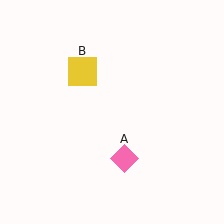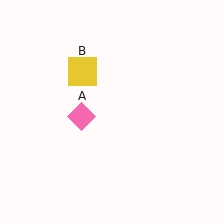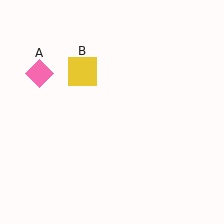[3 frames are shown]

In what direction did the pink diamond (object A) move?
The pink diamond (object A) moved up and to the left.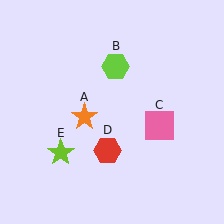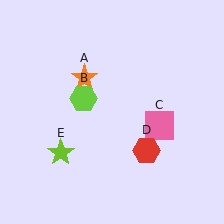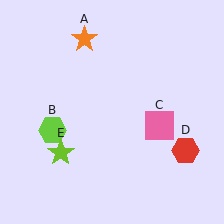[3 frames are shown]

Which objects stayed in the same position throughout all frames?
Pink square (object C) and lime star (object E) remained stationary.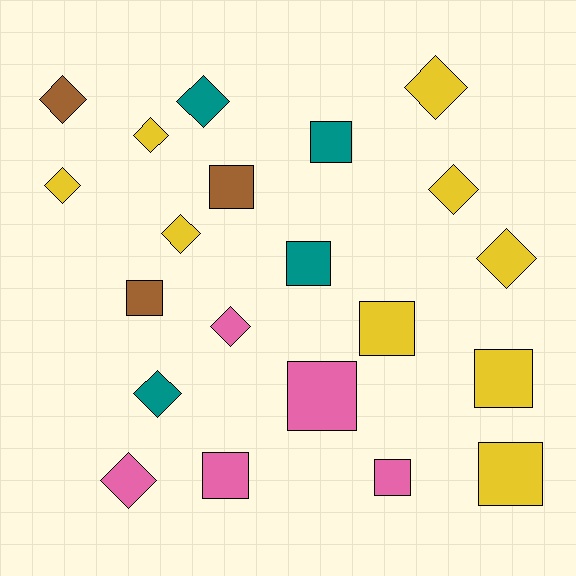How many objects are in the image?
There are 21 objects.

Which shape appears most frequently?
Diamond, with 11 objects.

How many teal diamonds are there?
There are 2 teal diamonds.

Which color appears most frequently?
Yellow, with 9 objects.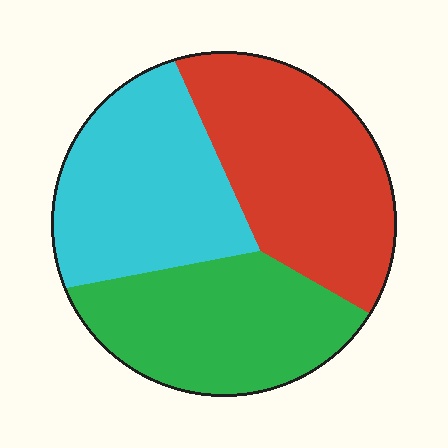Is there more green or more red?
Red.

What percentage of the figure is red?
Red covers roughly 35% of the figure.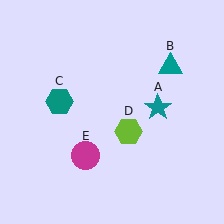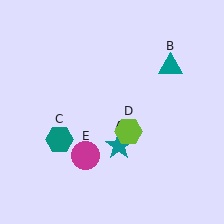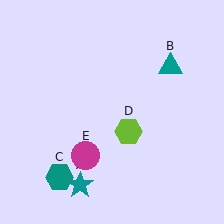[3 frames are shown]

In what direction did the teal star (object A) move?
The teal star (object A) moved down and to the left.